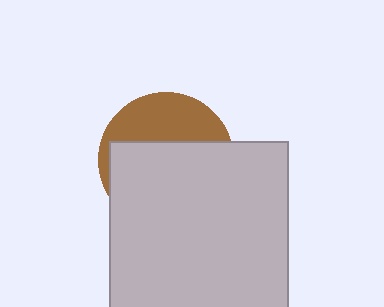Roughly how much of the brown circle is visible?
A small part of it is visible (roughly 36%).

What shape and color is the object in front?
The object in front is a light gray square.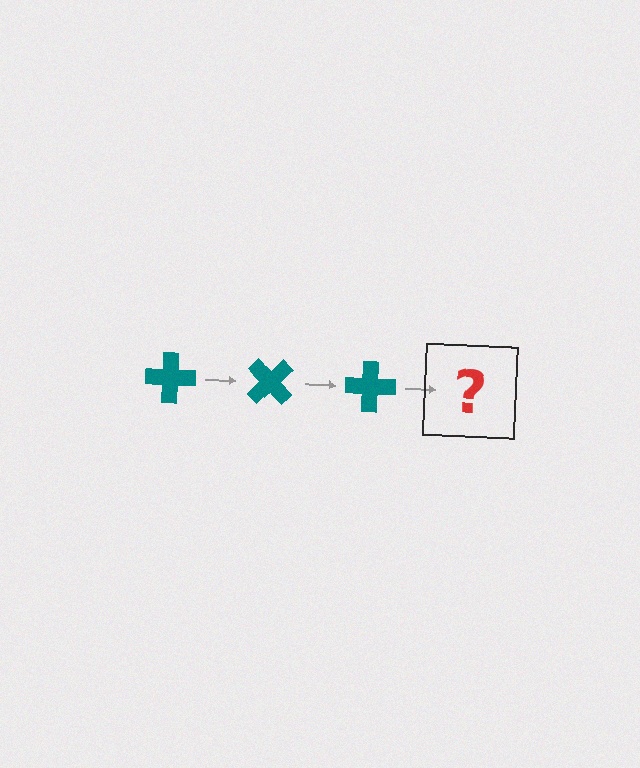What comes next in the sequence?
The next element should be a teal cross rotated 135 degrees.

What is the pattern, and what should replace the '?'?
The pattern is that the cross rotates 45 degrees each step. The '?' should be a teal cross rotated 135 degrees.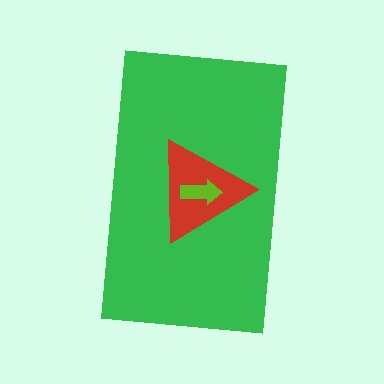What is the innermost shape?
The lime arrow.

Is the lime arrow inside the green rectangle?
Yes.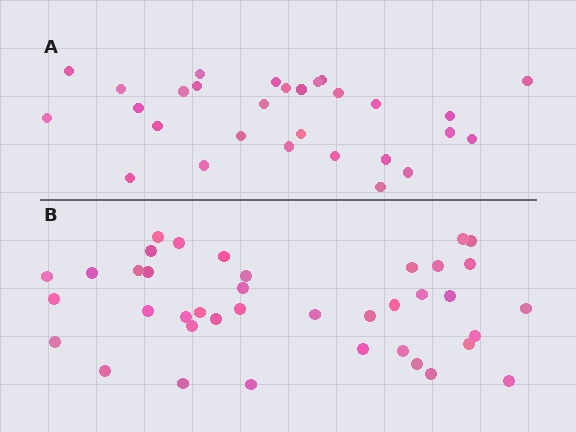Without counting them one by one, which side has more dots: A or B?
Region B (the bottom region) has more dots.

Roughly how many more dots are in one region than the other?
Region B has roughly 10 or so more dots than region A.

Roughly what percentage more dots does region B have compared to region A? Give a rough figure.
About 35% more.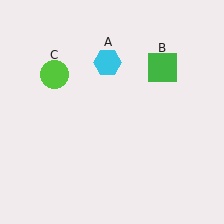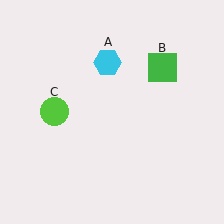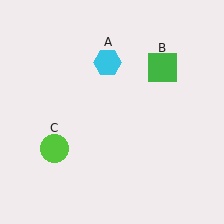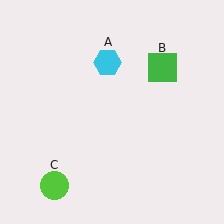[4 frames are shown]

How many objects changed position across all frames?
1 object changed position: lime circle (object C).